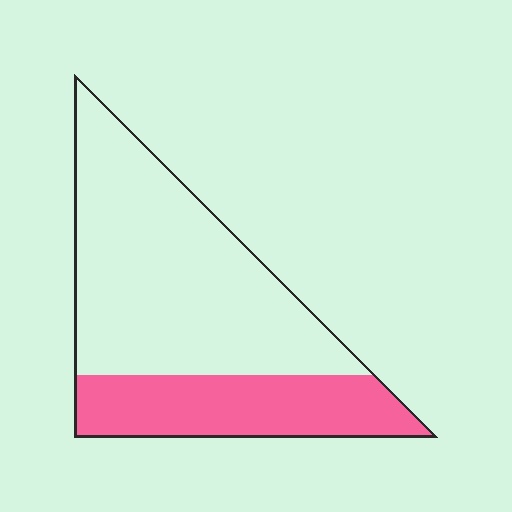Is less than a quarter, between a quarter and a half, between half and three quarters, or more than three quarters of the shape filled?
Between a quarter and a half.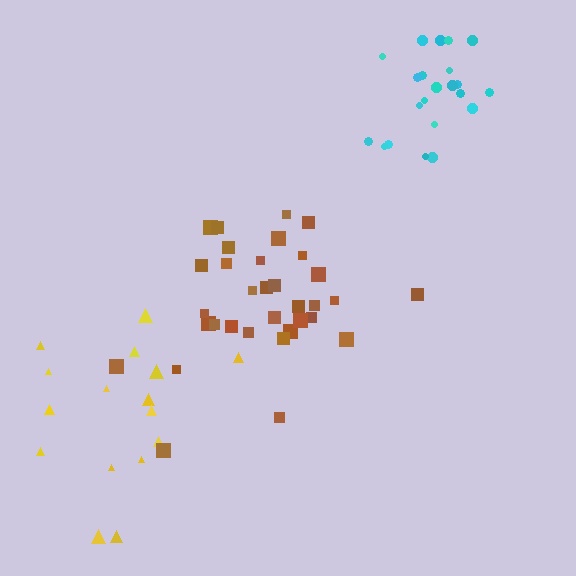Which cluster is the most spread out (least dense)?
Yellow.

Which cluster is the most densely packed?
Cyan.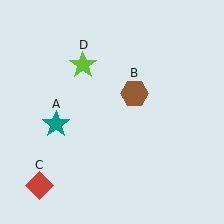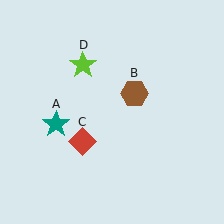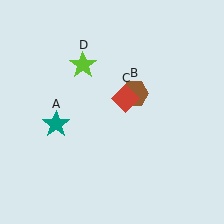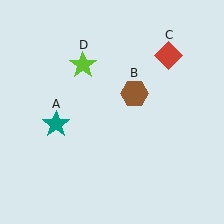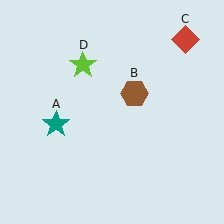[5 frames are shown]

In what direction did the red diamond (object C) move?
The red diamond (object C) moved up and to the right.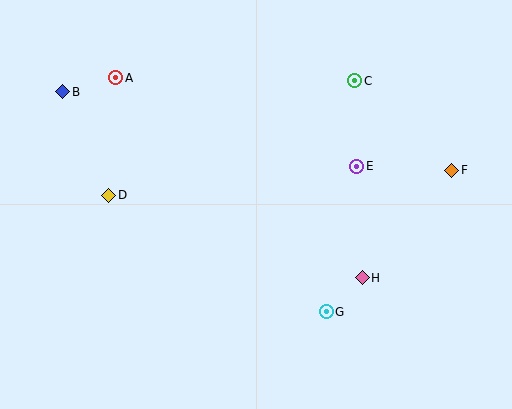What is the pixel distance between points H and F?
The distance between H and F is 140 pixels.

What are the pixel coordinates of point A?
Point A is at (116, 78).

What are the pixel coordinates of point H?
Point H is at (362, 278).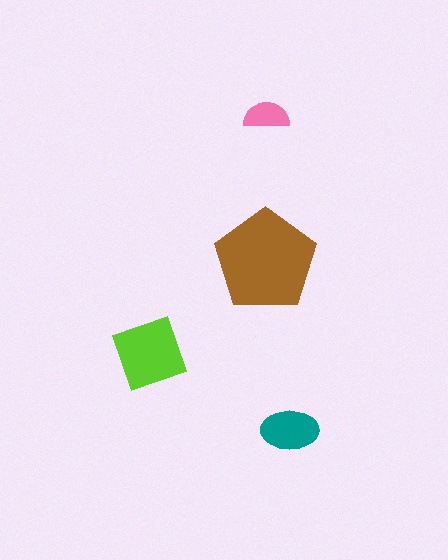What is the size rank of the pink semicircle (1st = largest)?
4th.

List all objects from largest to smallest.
The brown pentagon, the lime square, the teal ellipse, the pink semicircle.